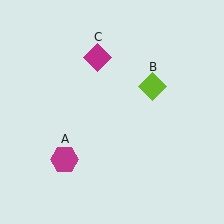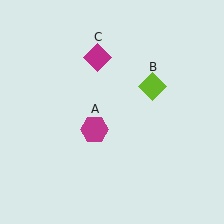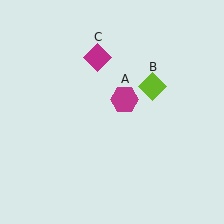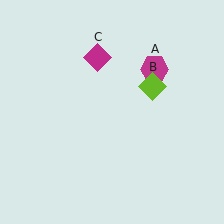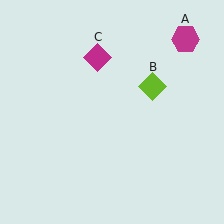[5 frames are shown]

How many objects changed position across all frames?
1 object changed position: magenta hexagon (object A).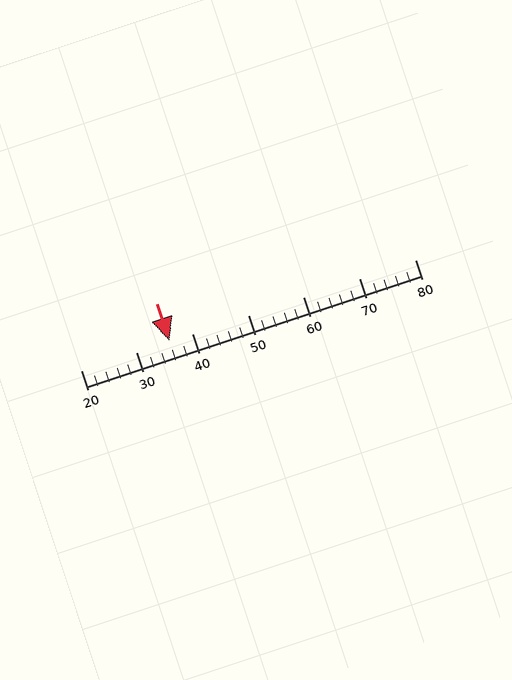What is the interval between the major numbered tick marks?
The major tick marks are spaced 10 units apart.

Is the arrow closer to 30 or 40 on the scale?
The arrow is closer to 40.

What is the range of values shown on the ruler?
The ruler shows values from 20 to 80.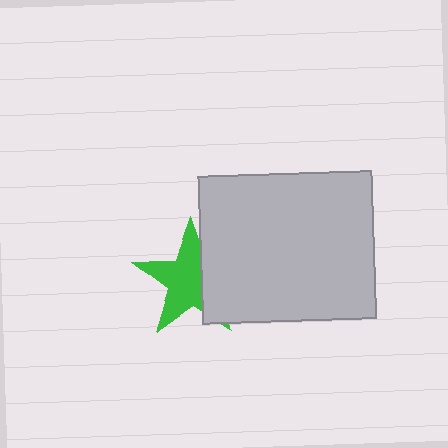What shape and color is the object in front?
The object in front is a light gray rectangle.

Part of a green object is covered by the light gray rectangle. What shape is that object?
It is a star.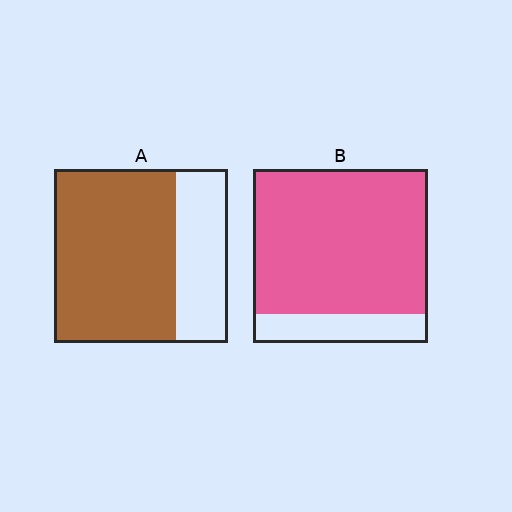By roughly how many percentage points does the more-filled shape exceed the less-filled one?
By roughly 15 percentage points (B over A).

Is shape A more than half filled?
Yes.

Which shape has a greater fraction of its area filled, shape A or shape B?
Shape B.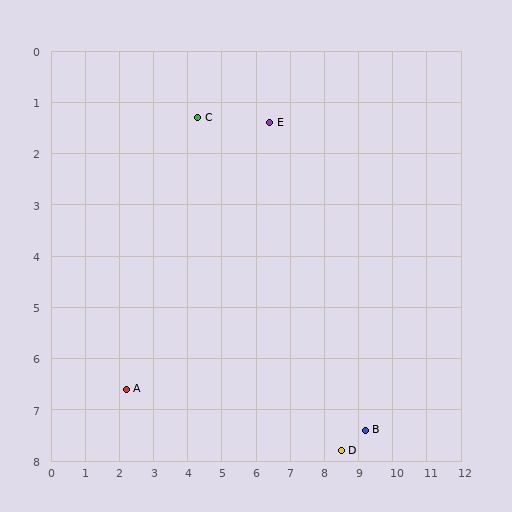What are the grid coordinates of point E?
Point E is at approximately (6.4, 1.4).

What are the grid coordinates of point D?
Point D is at approximately (8.5, 7.8).